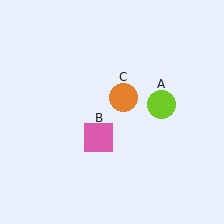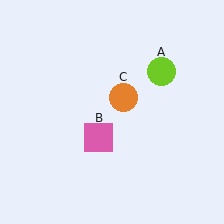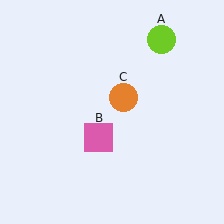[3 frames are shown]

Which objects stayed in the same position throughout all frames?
Pink square (object B) and orange circle (object C) remained stationary.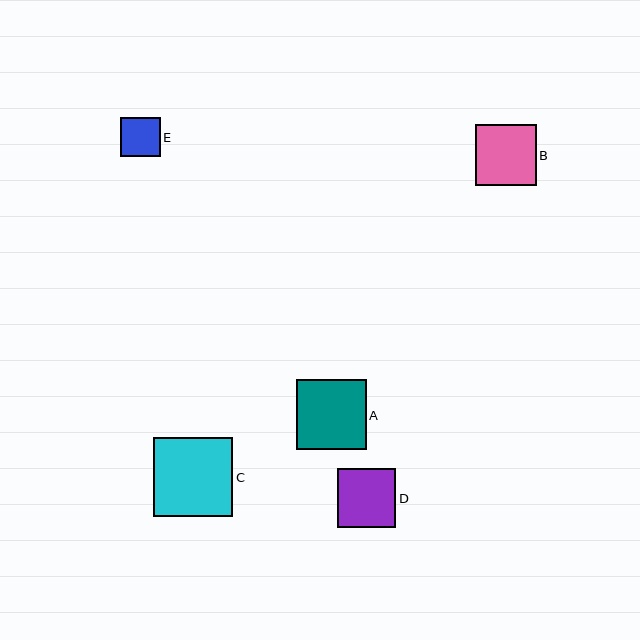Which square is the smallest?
Square E is the smallest with a size of approximately 40 pixels.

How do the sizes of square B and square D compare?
Square B and square D are approximately the same size.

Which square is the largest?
Square C is the largest with a size of approximately 79 pixels.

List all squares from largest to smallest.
From largest to smallest: C, A, B, D, E.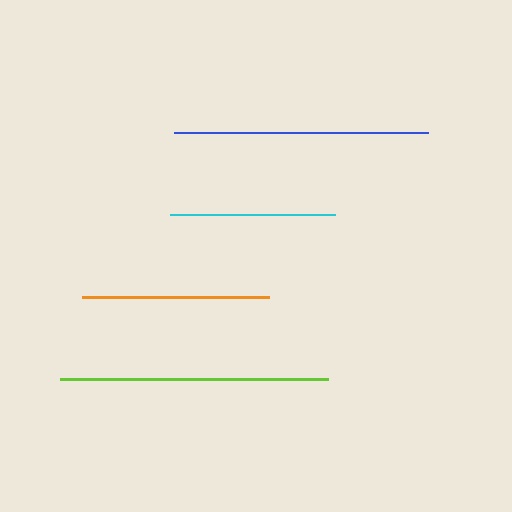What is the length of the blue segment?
The blue segment is approximately 254 pixels long.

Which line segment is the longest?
The lime line is the longest at approximately 268 pixels.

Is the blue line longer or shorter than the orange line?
The blue line is longer than the orange line.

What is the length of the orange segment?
The orange segment is approximately 187 pixels long.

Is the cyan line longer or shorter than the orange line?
The orange line is longer than the cyan line.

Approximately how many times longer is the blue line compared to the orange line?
The blue line is approximately 1.4 times the length of the orange line.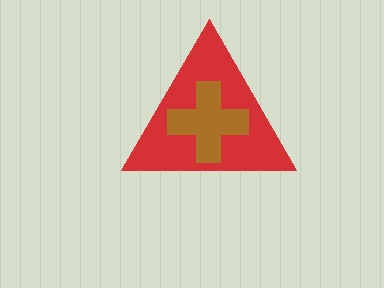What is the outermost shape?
The red triangle.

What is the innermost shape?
The brown cross.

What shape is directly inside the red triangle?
The brown cross.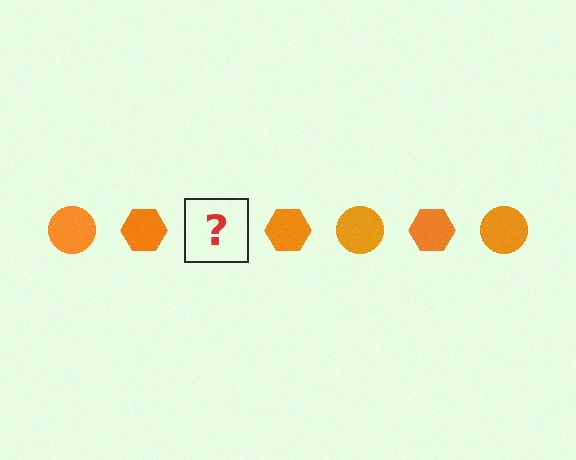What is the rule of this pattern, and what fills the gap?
The rule is that the pattern cycles through circle, hexagon shapes in orange. The gap should be filled with an orange circle.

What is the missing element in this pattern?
The missing element is an orange circle.